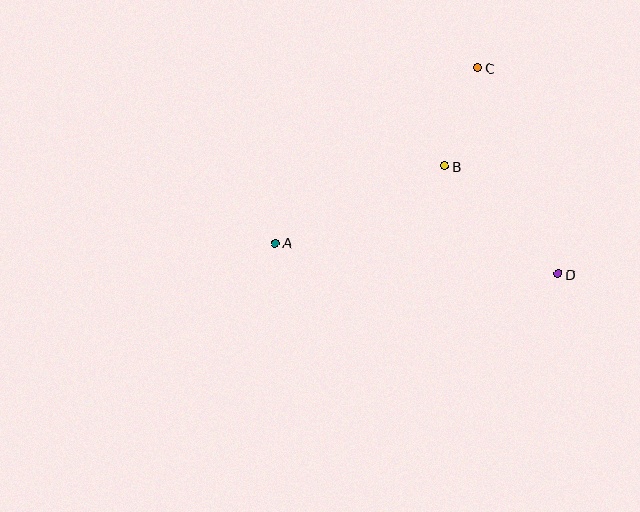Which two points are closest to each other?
Points B and C are closest to each other.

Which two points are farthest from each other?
Points A and D are farthest from each other.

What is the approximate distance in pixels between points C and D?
The distance between C and D is approximately 221 pixels.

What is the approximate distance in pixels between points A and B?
The distance between A and B is approximately 186 pixels.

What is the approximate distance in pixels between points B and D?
The distance between B and D is approximately 157 pixels.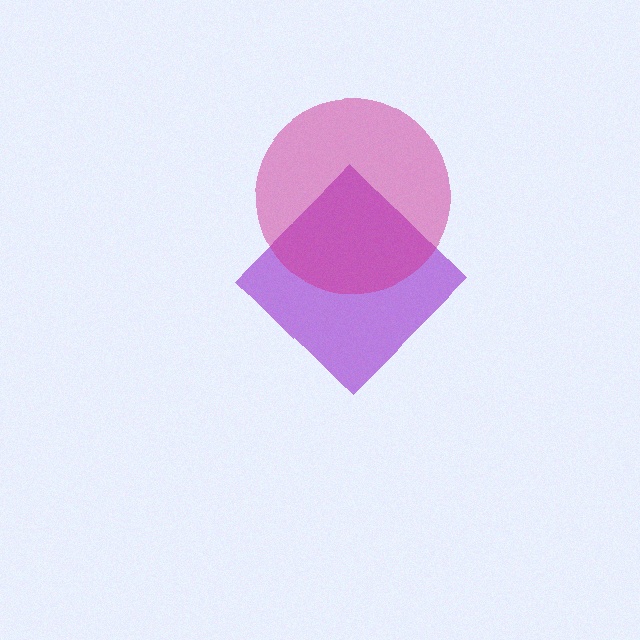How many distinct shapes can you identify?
There are 2 distinct shapes: a purple diamond, a magenta circle.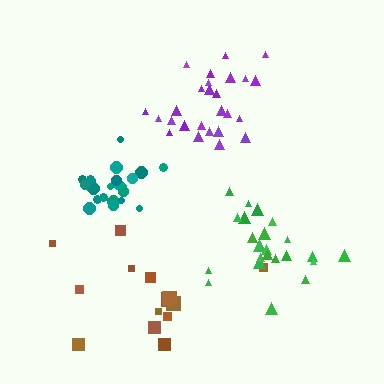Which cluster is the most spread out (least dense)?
Brown.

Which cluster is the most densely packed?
Teal.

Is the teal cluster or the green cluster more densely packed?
Teal.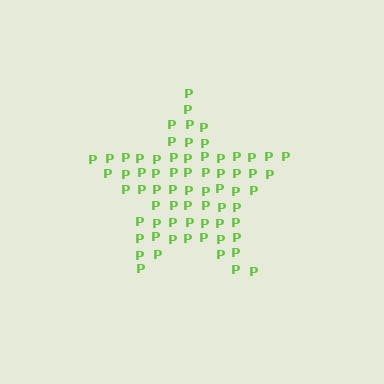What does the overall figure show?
The overall figure shows a star.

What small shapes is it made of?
It is made of small letter P's.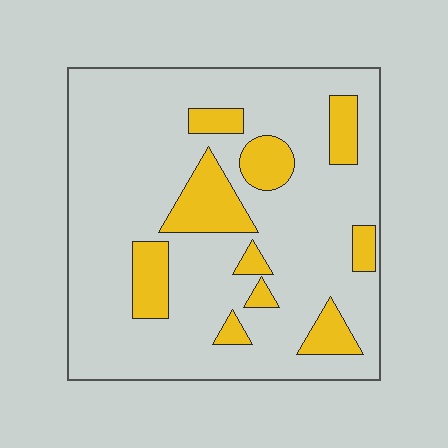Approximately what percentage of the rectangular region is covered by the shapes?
Approximately 20%.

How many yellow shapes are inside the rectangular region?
10.